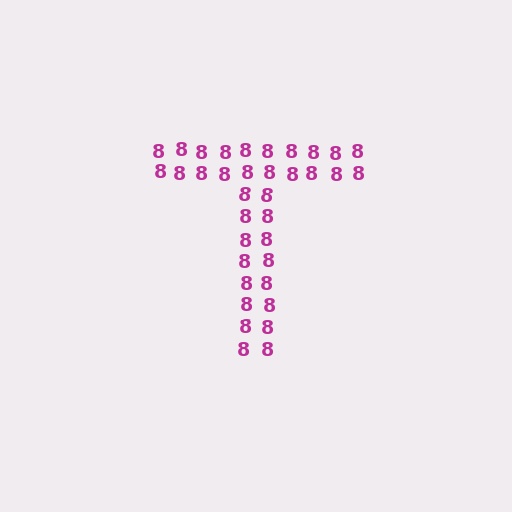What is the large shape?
The large shape is the letter T.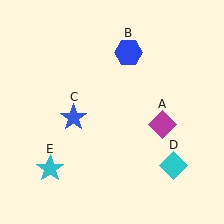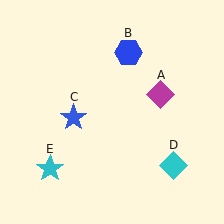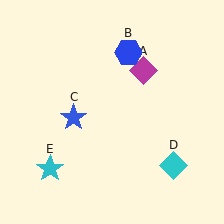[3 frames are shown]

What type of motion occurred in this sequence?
The magenta diamond (object A) rotated counterclockwise around the center of the scene.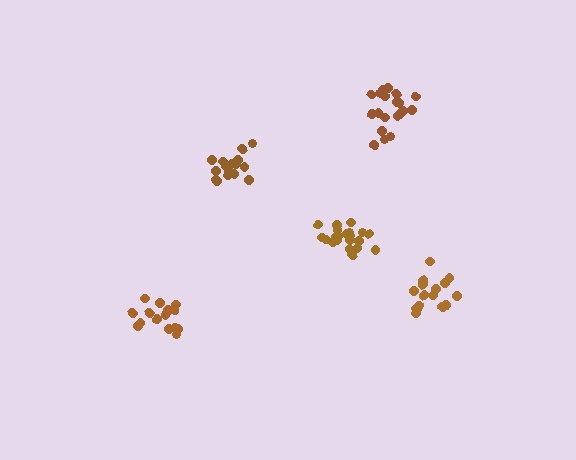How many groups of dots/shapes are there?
There are 5 groups.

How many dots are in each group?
Group 1: 20 dots, Group 2: 21 dots, Group 3: 15 dots, Group 4: 16 dots, Group 5: 15 dots (87 total).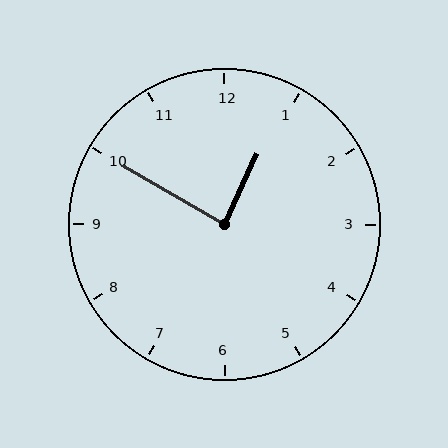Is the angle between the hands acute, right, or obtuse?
It is right.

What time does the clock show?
12:50.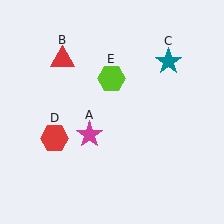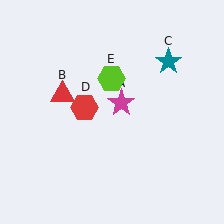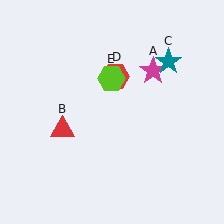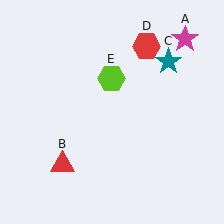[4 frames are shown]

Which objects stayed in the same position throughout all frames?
Teal star (object C) and lime hexagon (object E) remained stationary.